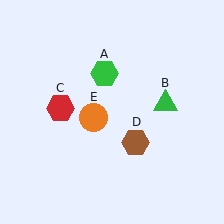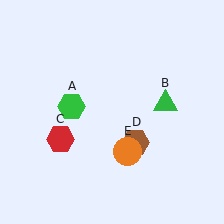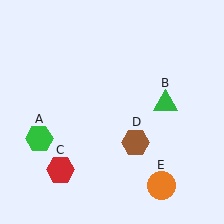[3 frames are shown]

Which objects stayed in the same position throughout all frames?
Green triangle (object B) and brown hexagon (object D) remained stationary.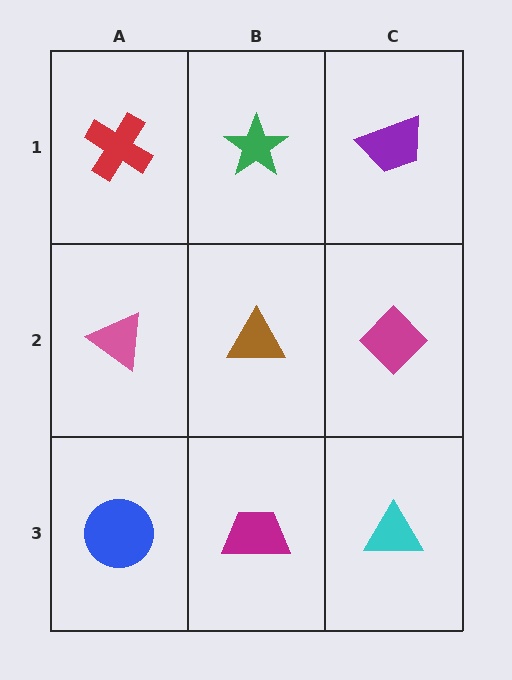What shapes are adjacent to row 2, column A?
A red cross (row 1, column A), a blue circle (row 3, column A), a brown triangle (row 2, column B).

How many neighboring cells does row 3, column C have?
2.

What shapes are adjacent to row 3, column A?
A pink triangle (row 2, column A), a magenta trapezoid (row 3, column B).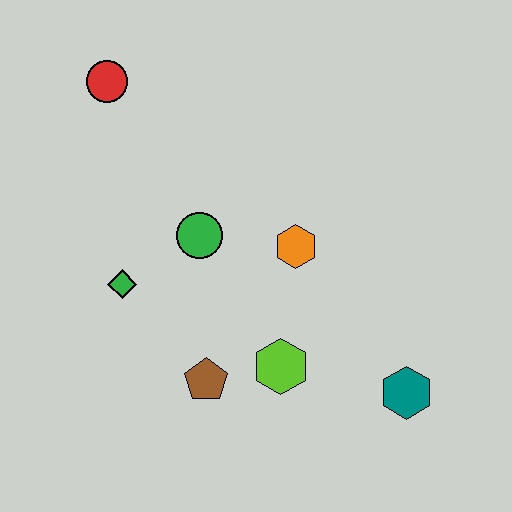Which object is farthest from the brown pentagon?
The red circle is farthest from the brown pentagon.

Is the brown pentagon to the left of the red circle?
No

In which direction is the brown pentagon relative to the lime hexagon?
The brown pentagon is to the left of the lime hexagon.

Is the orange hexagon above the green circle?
No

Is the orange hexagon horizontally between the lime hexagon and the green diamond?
No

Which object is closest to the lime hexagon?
The brown pentagon is closest to the lime hexagon.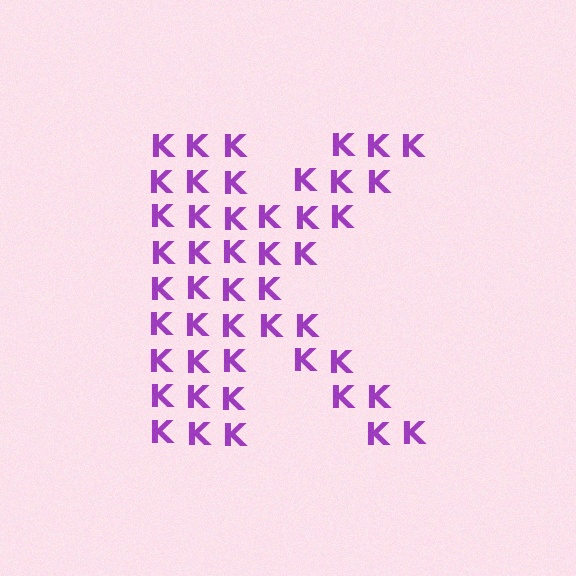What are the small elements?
The small elements are letter K's.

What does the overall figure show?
The overall figure shows the letter K.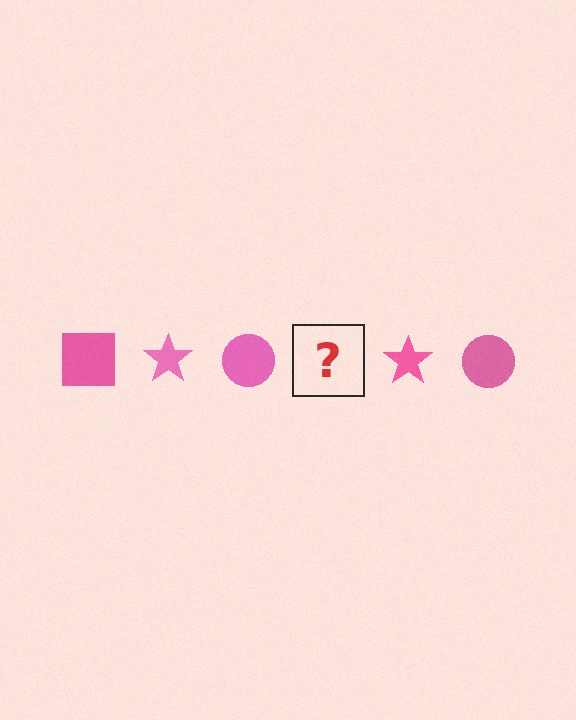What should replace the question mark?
The question mark should be replaced with a pink square.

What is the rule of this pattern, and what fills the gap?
The rule is that the pattern cycles through square, star, circle shapes in pink. The gap should be filled with a pink square.